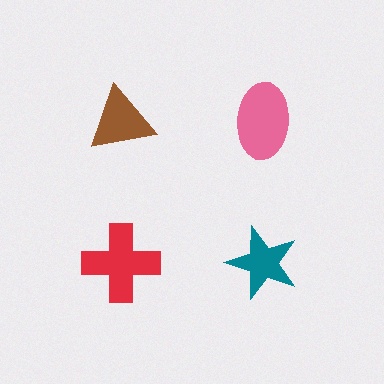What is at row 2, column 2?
A teal star.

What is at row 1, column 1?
A brown triangle.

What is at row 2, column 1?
A red cross.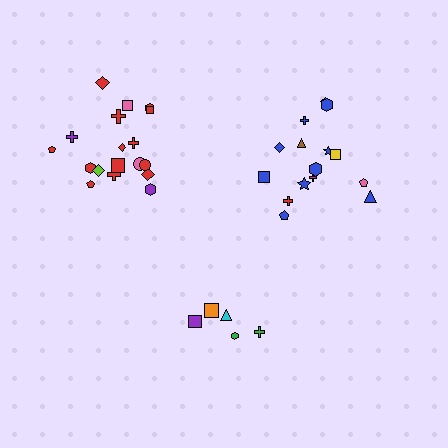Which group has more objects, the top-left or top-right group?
The top-left group.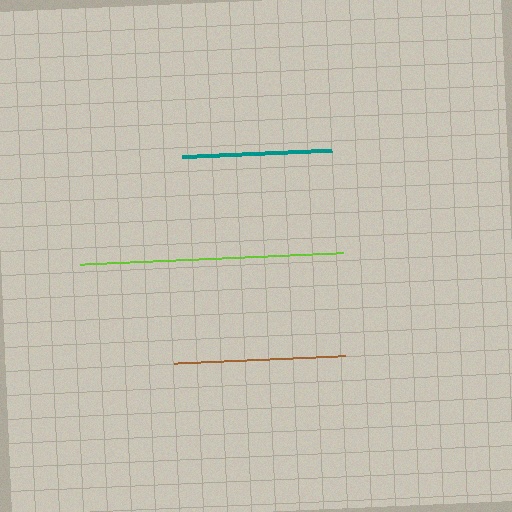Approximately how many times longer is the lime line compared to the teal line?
The lime line is approximately 1.7 times the length of the teal line.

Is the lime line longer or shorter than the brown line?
The lime line is longer than the brown line.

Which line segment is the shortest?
The teal line is the shortest at approximately 150 pixels.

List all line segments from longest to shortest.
From longest to shortest: lime, brown, teal.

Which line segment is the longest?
The lime line is the longest at approximately 262 pixels.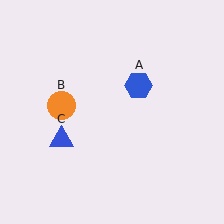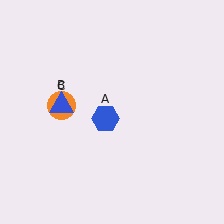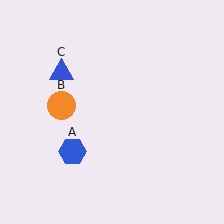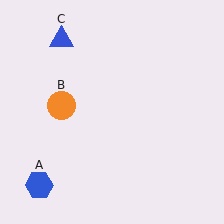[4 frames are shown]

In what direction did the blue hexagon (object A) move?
The blue hexagon (object A) moved down and to the left.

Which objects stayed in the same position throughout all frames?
Orange circle (object B) remained stationary.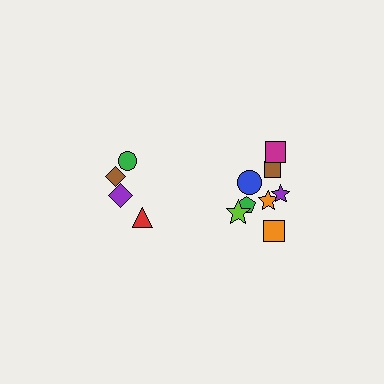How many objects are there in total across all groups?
There are 12 objects.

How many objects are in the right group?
There are 8 objects.